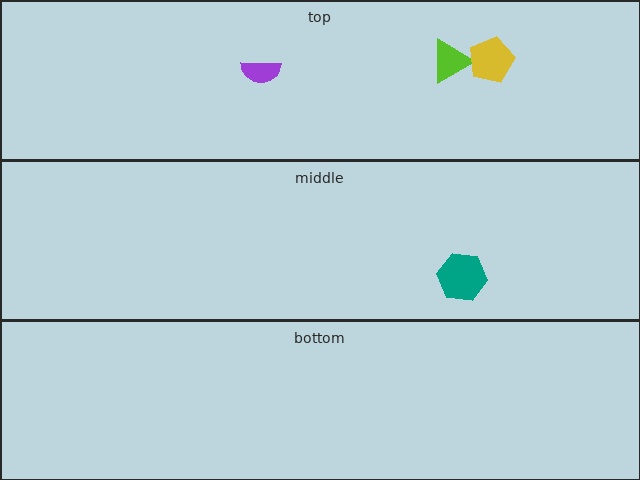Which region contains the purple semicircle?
The top region.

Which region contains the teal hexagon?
The middle region.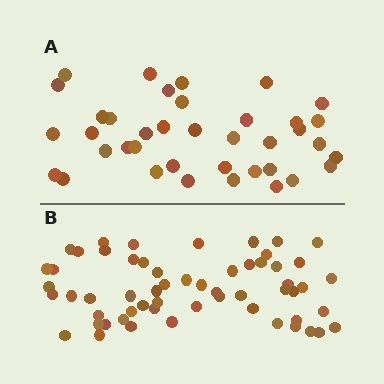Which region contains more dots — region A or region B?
Region B (the bottom region) has more dots.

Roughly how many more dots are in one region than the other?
Region B has approximately 20 more dots than region A.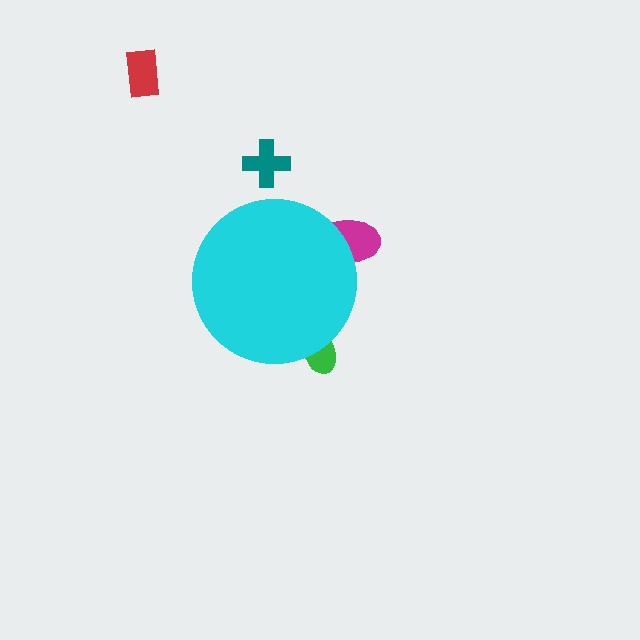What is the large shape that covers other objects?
A cyan circle.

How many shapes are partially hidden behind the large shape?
2 shapes are partially hidden.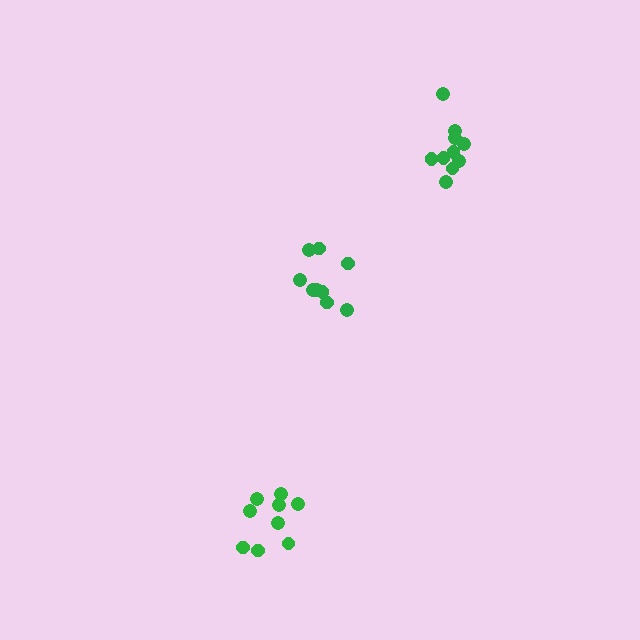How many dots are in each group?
Group 1: 9 dots, Group 2: 9 dots, Group 3: 10 dots (28 total).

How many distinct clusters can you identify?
There are 3 distinct clusters.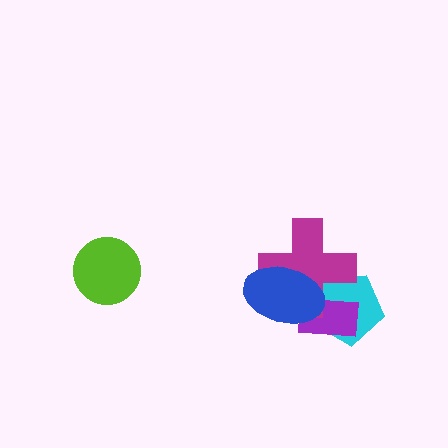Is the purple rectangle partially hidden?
Yes, it is partially covered by another shape.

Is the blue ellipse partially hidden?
No, no other shape covers it.